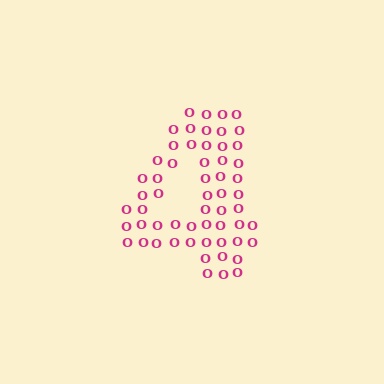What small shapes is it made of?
It is made of small letter O's.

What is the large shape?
The large shape is the digit 4.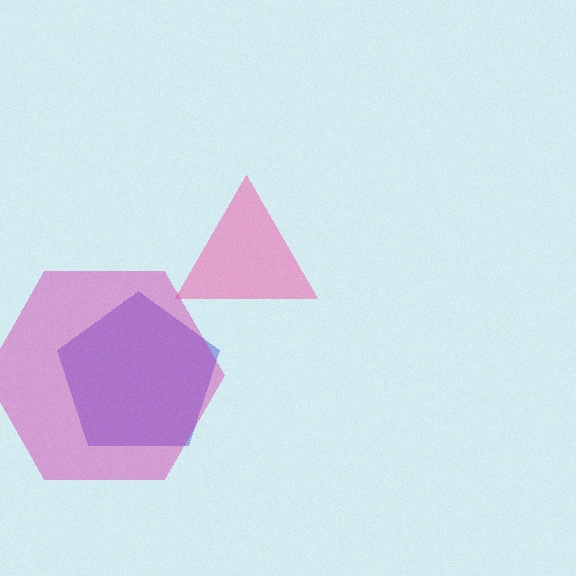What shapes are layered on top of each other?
The layered shapes are: a blue pentagon, a pink triangle, a magenta hexagon.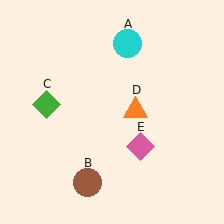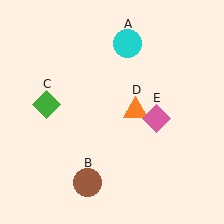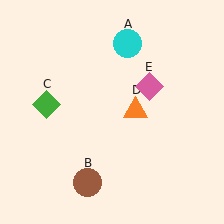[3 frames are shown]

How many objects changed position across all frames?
1 object changed position: pink diamond (object E).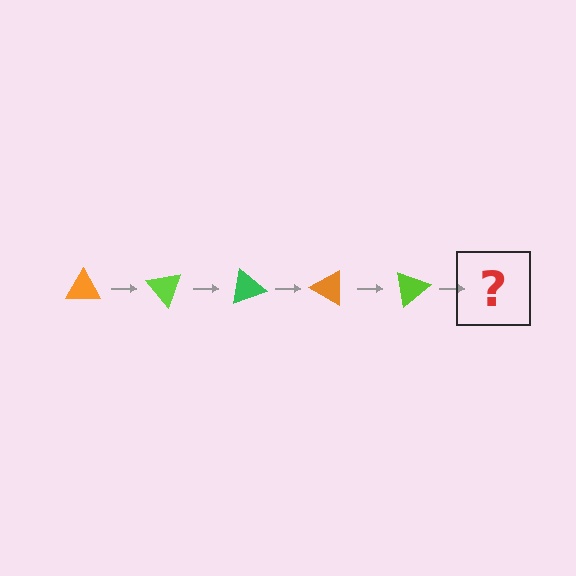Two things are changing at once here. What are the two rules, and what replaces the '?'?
The two rules are that it rotates 50 degrees each step and the color cycles through orange, lime, and green. The '?' should be a green triangle, rotated 250 degrees from the start.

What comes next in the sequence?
The next element should be a green triangle, rotated 250 degrees from the start.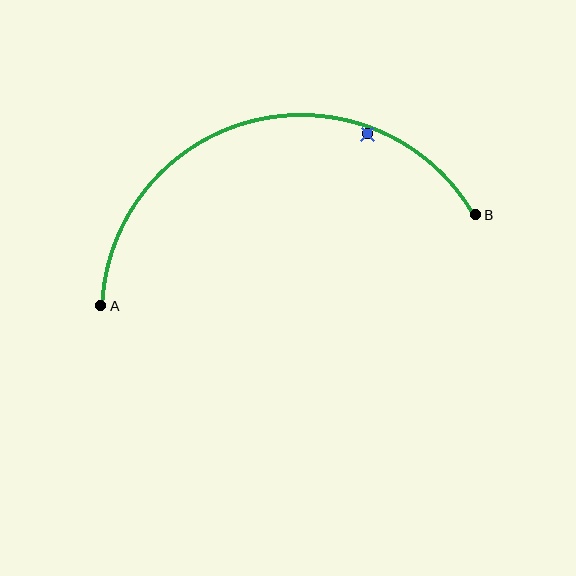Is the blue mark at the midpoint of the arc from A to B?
No — the blue mark does not lie on the arc at all. It sits slightly inside the curve.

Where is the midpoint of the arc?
The arc midpoint is the point on the curve farthest from the straight line joining A and B. It sits above that line.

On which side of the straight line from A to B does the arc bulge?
The arc bulges above the straight line connecting A and B.